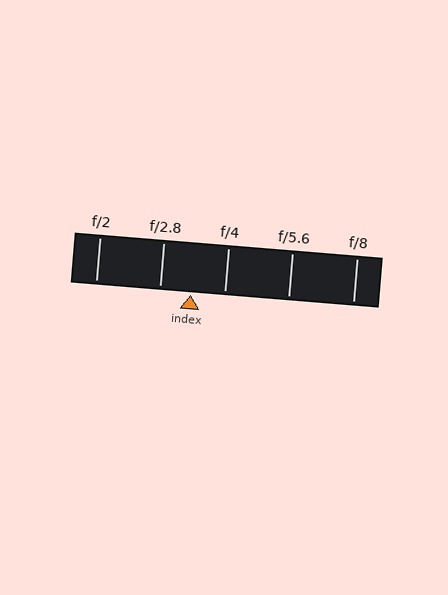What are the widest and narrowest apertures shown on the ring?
The widest aperture shown is f/2 and the narrowest is f/8.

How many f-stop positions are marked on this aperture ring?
There are 5 f-stop positions marked.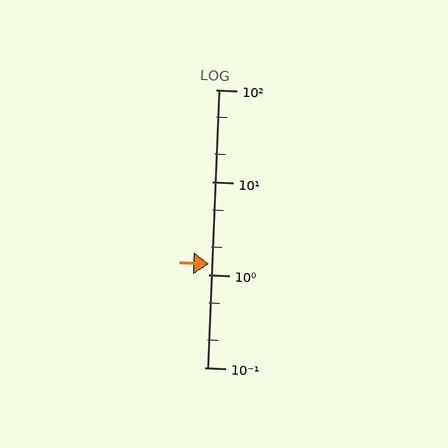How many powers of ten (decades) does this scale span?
The scale spans 3 decades, from 0.1 to 100.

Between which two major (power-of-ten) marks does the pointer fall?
The pointer is between 1 and 10.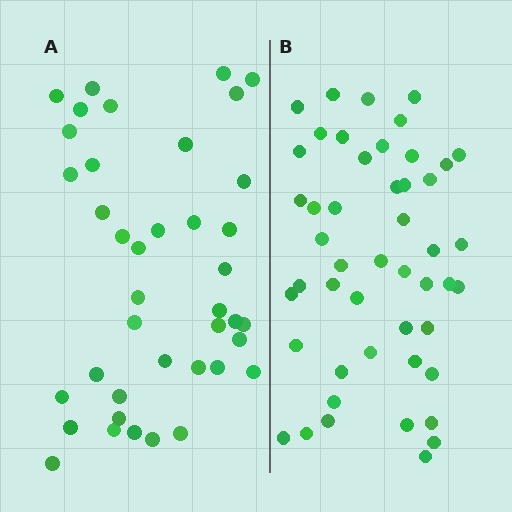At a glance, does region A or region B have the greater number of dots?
Region B (the right region) has more dots.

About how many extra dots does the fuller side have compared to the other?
Region B has roughly 8 or so more dots than region A.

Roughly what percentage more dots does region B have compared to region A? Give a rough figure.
About 20% more.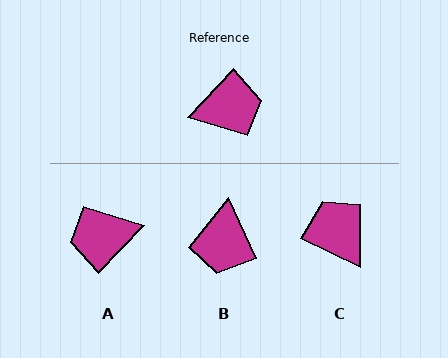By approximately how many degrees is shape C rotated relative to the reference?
Approximately 107 degrees counter-clockwise.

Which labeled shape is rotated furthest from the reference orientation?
A, about 180 degrees away.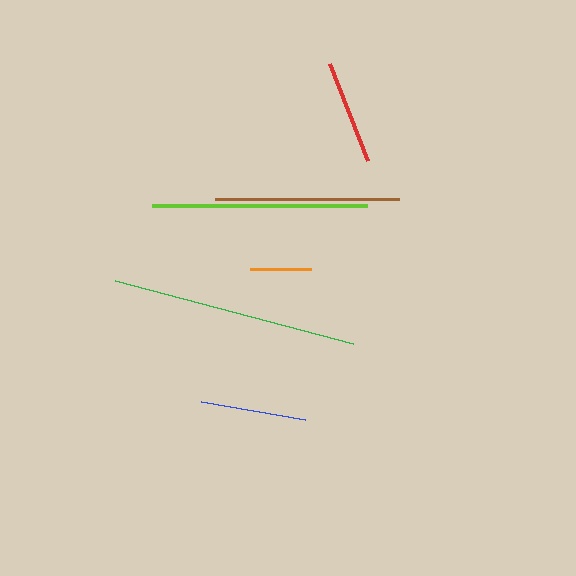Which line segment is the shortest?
The orange line is the shortest at approximately 60 pixels.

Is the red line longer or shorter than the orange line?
The red line is longer than the orange line.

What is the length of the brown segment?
The brown segment is approximately 184 pixels long.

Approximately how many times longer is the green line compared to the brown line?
The green line is approximately 1.3 times the length of the brown line.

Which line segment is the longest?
The green line is the longest at approximately 246 pixels.